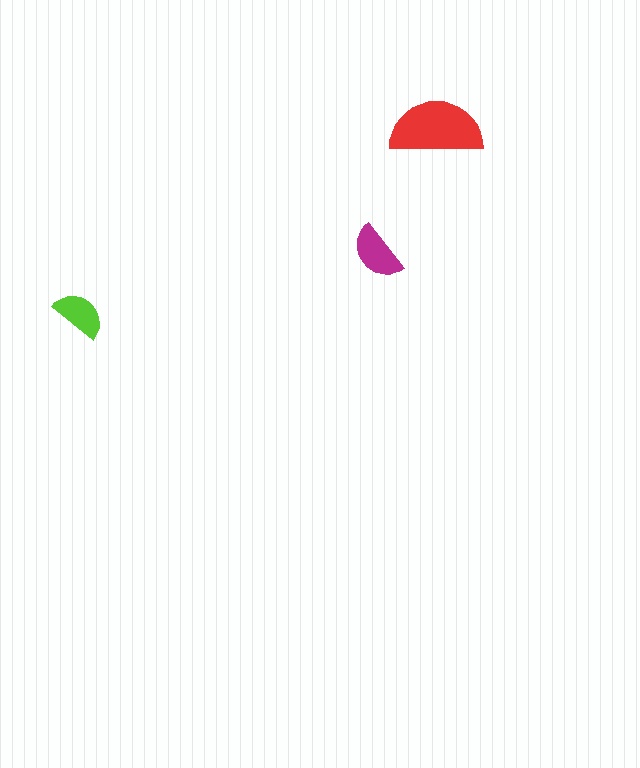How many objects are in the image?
There are 3 objects in the image.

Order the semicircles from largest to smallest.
the red one, the magenta one, the lime one.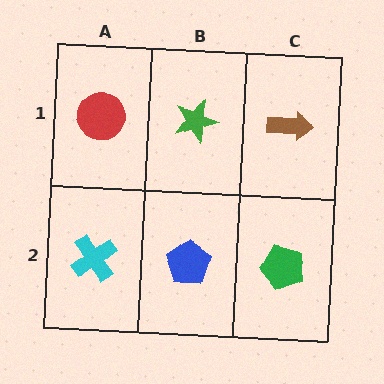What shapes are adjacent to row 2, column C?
A brown arrow (row 1, column C), a blue pentagon (row 2, column B).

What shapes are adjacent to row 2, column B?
A green star (row 1, column B), a cyan cross (row 2, column A), a green pentagon (row 2, column C).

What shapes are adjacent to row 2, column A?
A red circle (row 1, column A), a blue pentagon (row 2, column B).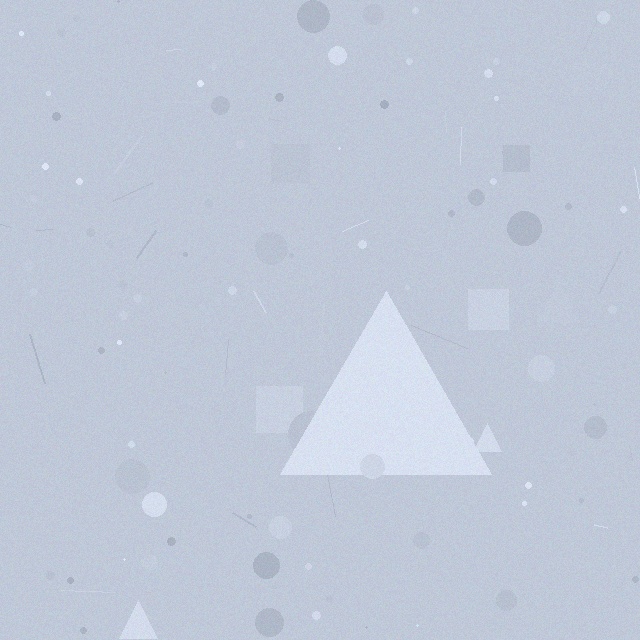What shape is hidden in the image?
A triangle is hidden in the image.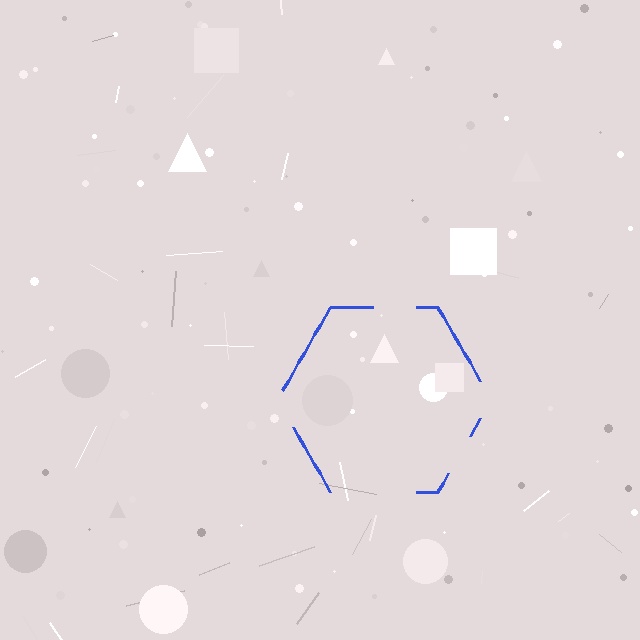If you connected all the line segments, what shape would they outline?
They would outline a hexagon.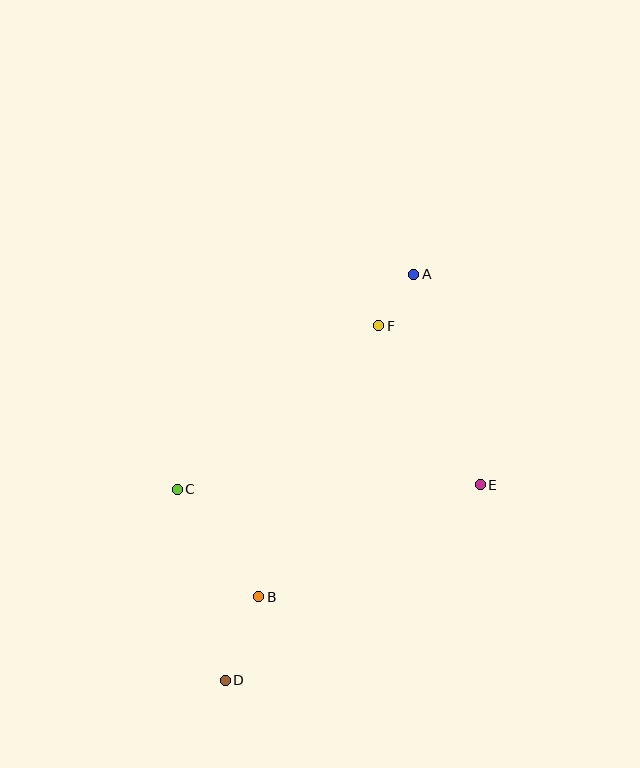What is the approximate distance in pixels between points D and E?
The distance between D and E is approximately 322 pixels.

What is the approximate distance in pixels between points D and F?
The distance between D and F is approximately 387 pixels.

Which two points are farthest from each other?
Points A and D are farthest from each other.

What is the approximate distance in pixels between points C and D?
The distance between C and D is approximately 197 pixels.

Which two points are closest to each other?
Points A and F are closest to each other.